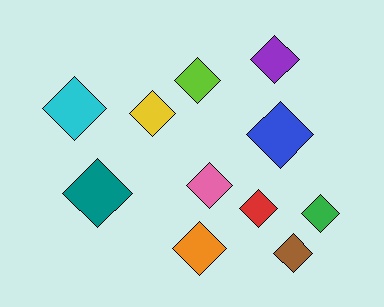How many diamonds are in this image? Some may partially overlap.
There are 11 diamonds.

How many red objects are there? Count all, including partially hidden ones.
There is 1 red object.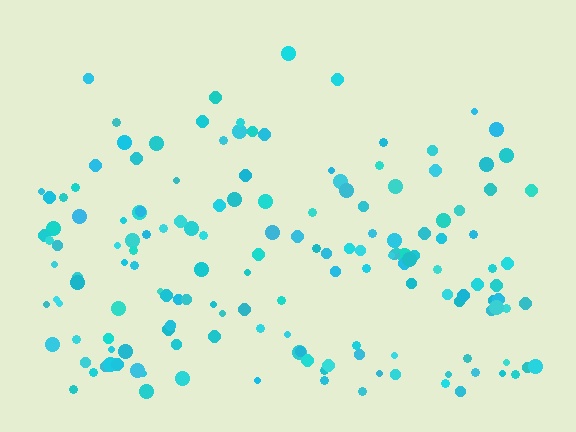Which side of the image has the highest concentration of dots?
The bottom.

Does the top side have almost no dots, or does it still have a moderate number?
Still a moderate number, just noticeably fewer than the bottom.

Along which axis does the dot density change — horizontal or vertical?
Vertical.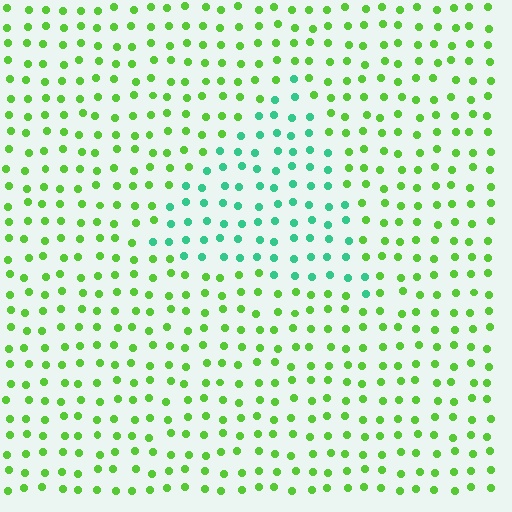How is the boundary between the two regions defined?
The boundary is defined purely by a slight shift in hue (about 49 degrees). Spacing, size, and orientation are identical on both sides.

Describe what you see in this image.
The image is filled with small lime elements in a uniform arrangement. A triangle-shaped region is visible where the elements are tinted to a slightly different hue, forming a subtle color boundary.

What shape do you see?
I see a triangle.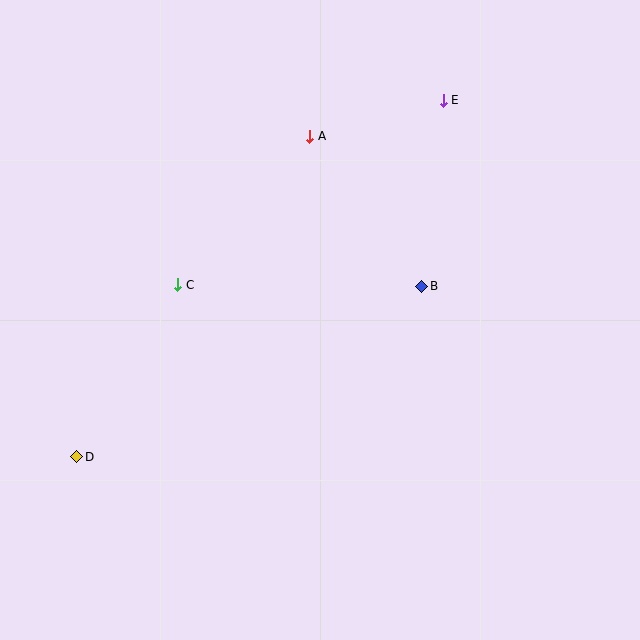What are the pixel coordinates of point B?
Point B is at (422, 286).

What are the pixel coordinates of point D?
Point D is at (77, 457).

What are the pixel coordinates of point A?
Point A is at (310, 136).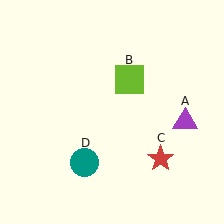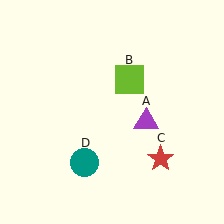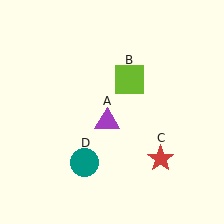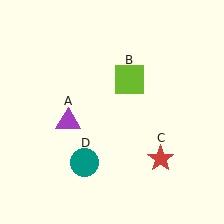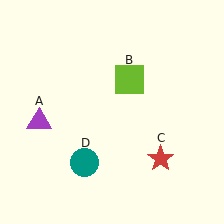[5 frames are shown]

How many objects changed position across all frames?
1 object changed position: purple triangle (object A).